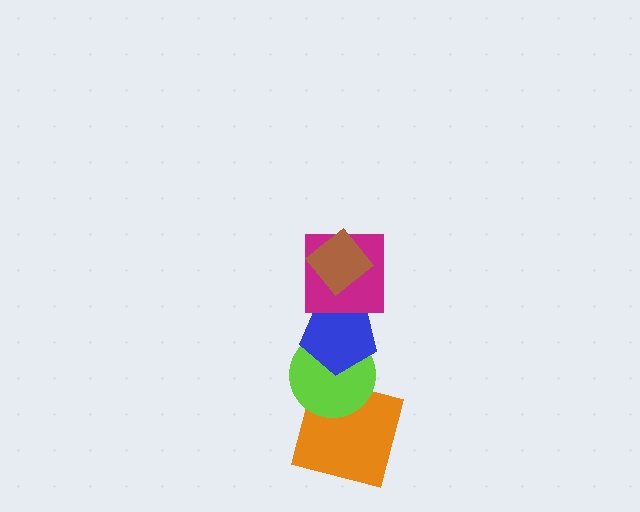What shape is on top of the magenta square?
The brown diamond is on top of the magenta square.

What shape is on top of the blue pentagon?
The magenta square is on top of the blue pentagon.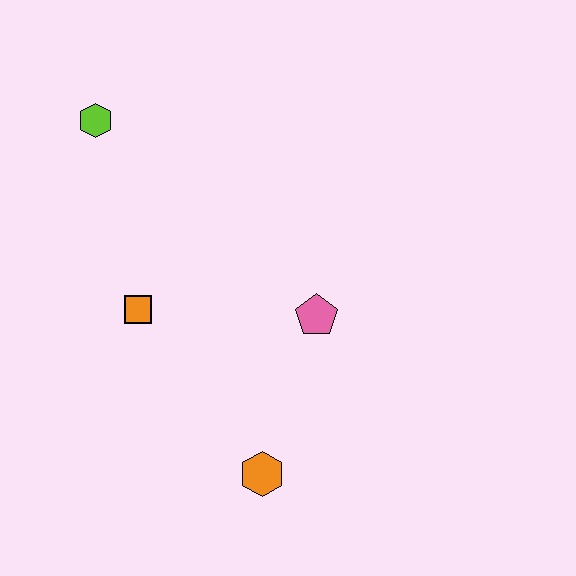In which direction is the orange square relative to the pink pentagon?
The orange square is to the left of the pink pentagon.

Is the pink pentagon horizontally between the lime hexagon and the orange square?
No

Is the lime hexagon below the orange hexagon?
No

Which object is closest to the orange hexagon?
The pink pentagon is closest to the orange hexagon.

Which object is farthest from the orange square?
The orange hexagon is farthest from the orange square.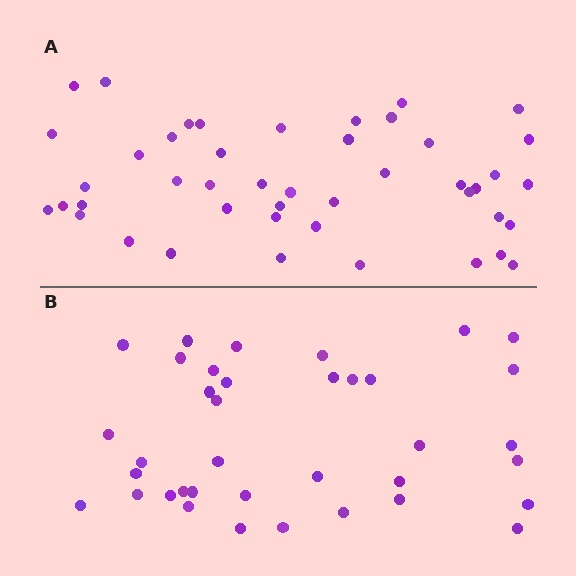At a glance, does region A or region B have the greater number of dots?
Region A (the top region) has more dots.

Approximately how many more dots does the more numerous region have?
Region A has roughly 8 or so more dots than region B.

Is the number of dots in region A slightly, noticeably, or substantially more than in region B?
Region A has only slightly more — the two regions are fairly close. The ratio is roughly 1.2 to 1.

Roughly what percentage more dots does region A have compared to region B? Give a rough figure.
About 20% more.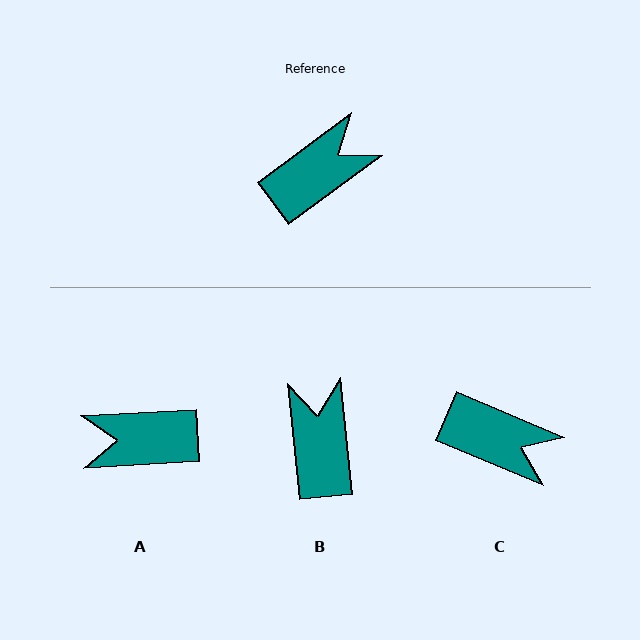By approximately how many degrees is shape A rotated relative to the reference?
Approximately 147 degrees counter-clockwise.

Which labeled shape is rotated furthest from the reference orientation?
A, about 147 degrees away.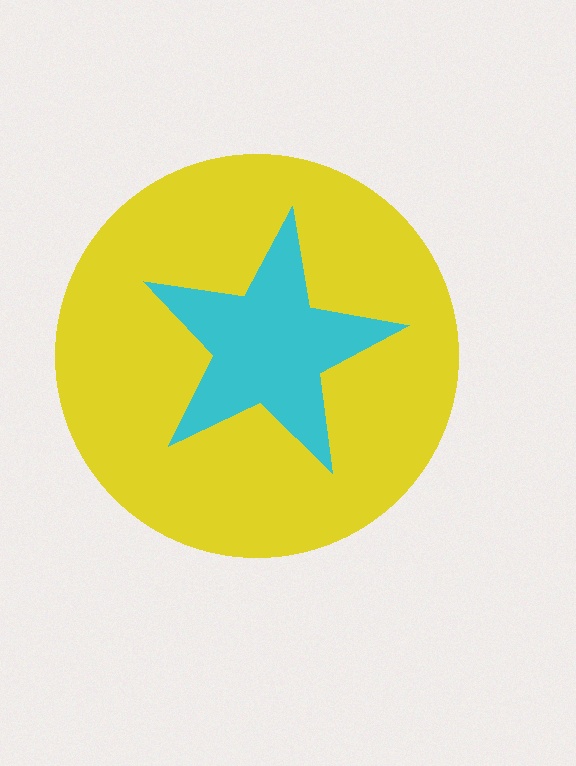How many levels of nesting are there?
2.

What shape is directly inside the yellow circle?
The cyan star.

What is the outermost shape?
The yellow circle.